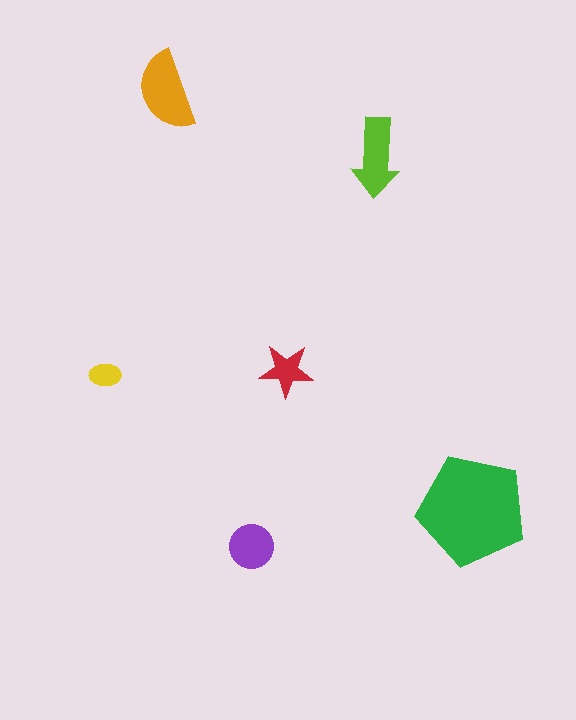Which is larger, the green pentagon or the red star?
The green pentagon.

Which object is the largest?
The green pentagon.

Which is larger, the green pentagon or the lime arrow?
The green pentagon.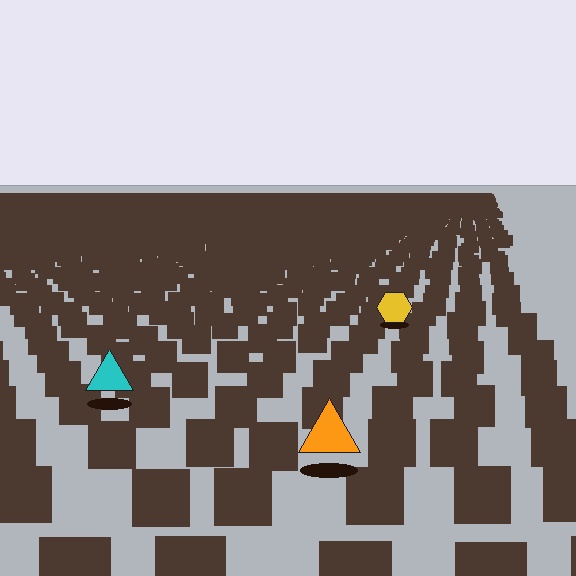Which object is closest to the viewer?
The orange triangle is closest. The texture marks near it are larger and more spread out.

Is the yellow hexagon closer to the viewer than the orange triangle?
No. The orange triangle is closer — you can tell from the texture gradient: the ground texture is coarser near it.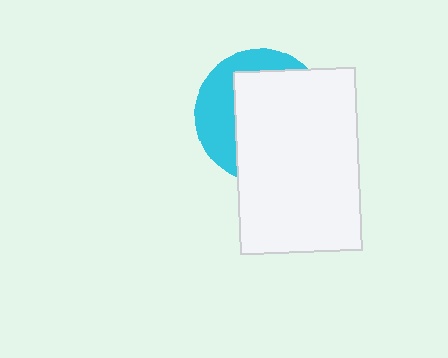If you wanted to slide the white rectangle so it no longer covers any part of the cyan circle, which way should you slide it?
Slide it right — that is the most direct way to separate the two shapes.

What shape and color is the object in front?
The object in front is a white rectangle.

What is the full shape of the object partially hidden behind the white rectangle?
The partially hidden object is a cyan circle.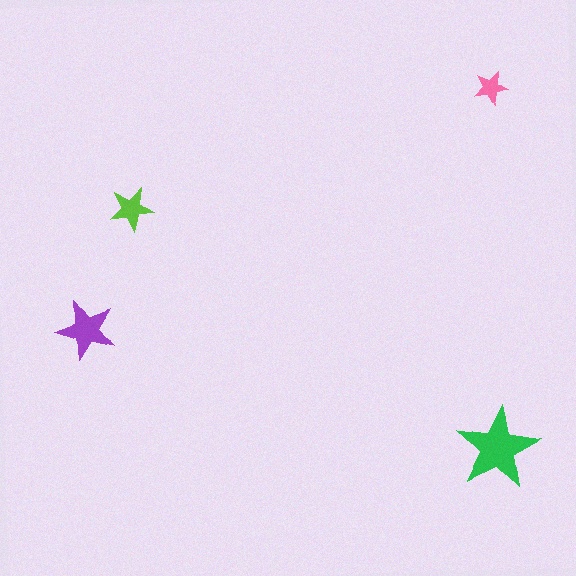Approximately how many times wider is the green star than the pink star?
About 2.5 times wider.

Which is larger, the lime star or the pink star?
The lime one.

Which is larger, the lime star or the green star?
The green one.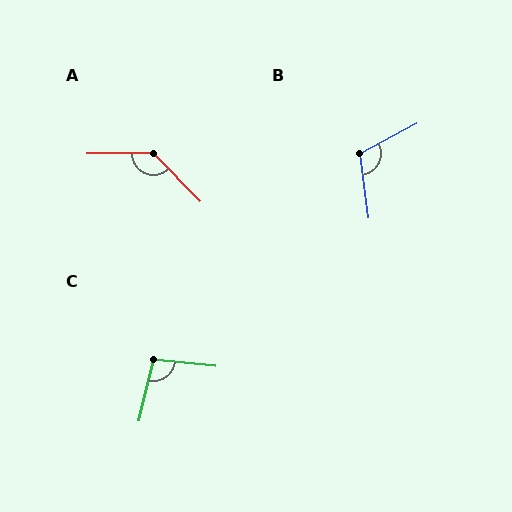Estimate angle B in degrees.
Approximately 110 degrees.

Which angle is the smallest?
C, at approximately 97 degrees.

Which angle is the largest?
A, at approximately 134 degrees.